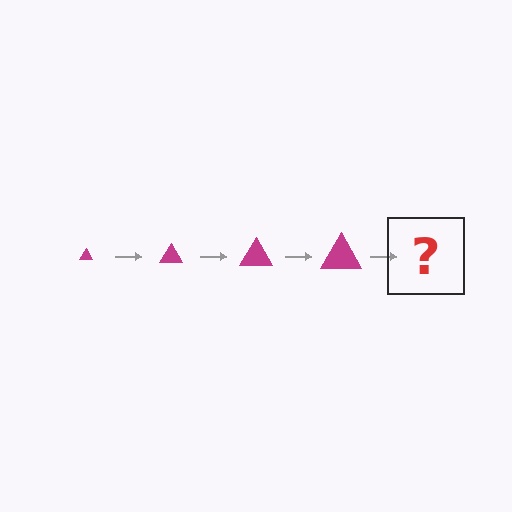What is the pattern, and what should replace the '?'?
The pattern is that the triangle gets progressively larger each step. The '?' should be a magenta triangle, larger than the previous one.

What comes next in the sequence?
The next element should be a magenta triangle, larger than the previous one.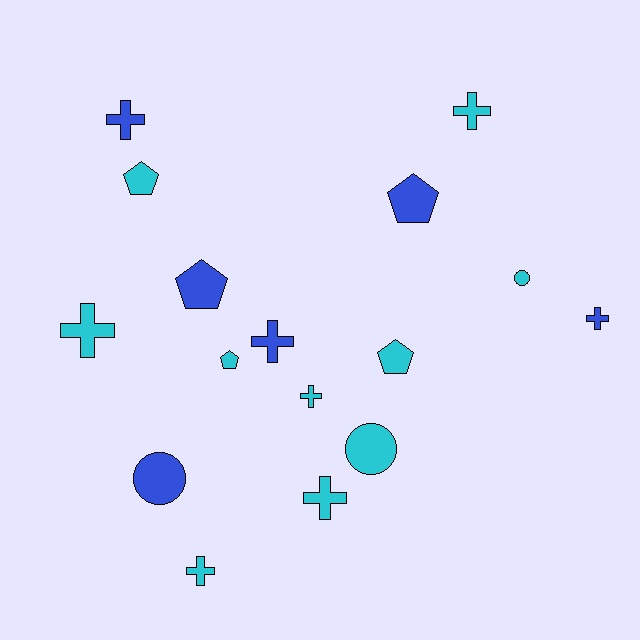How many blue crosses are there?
There are 3 blue crosses.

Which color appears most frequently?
Cyan, with 10 objects.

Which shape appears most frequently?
Cross, with 8 objects.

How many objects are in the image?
There are 16 objects.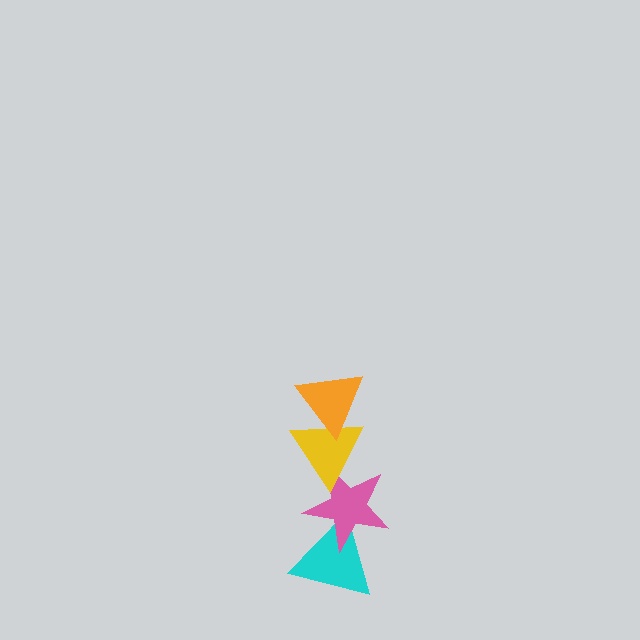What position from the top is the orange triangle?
The orange triangle is 1st from the top.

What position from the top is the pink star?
The pink star is 3rd from the top.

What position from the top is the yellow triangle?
The yellow triangle is 2nd from the top.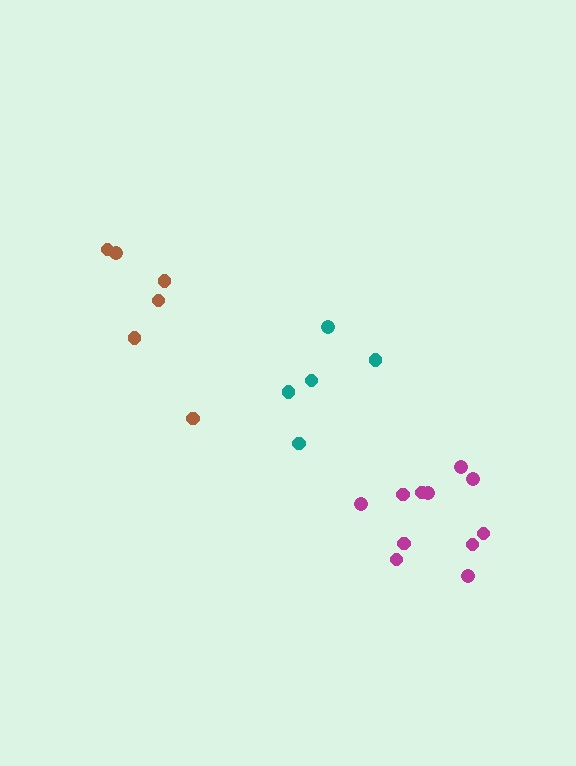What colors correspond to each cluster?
The clusters are colored: brown, magenta, teal.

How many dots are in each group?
Group 1: 6 dots, Group 2: 11 dots, Group 3: 5 dots (22 total).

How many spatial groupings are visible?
There are 3 spatial groupings.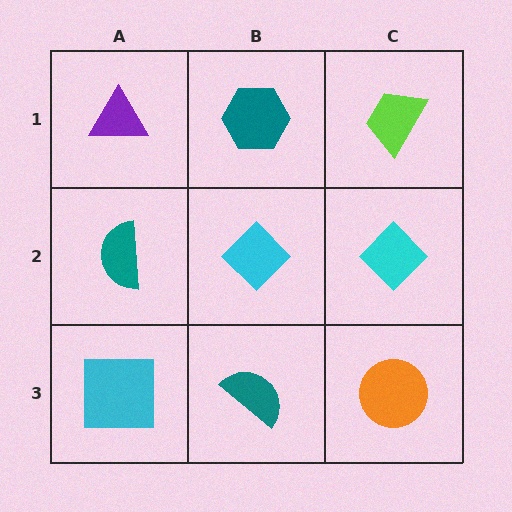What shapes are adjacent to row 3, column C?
A cyan diamond (row 2, column C), a teal semicircle (row 3, column B).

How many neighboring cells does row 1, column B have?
3.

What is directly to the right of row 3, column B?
An orange circle.